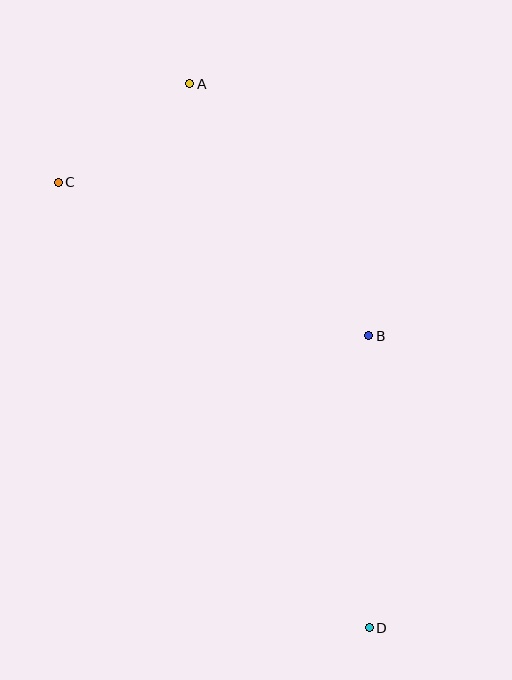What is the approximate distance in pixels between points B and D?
The distance between B and D is approximately 292 pixels.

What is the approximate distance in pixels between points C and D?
The distance between C and D is approximately 544 pixels.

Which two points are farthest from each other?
Points A and D are farthest from each other.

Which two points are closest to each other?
Points A and C are closest to each other.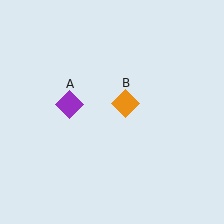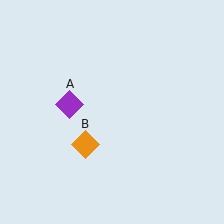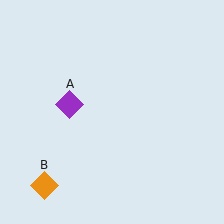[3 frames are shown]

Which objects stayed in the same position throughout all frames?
Purple diamond (object A) remained stationary.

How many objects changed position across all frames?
1 object changed position: orange diamond (object B).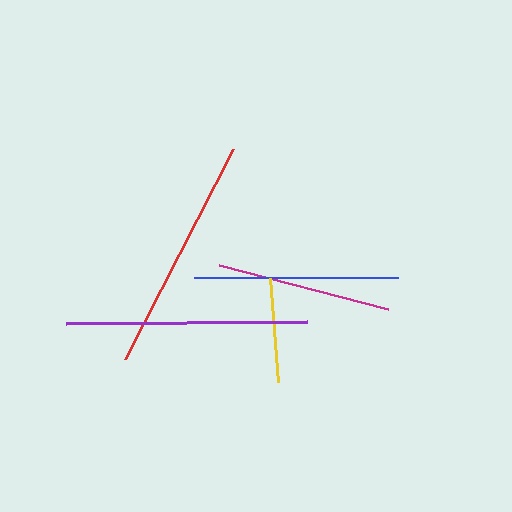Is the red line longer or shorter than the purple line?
The purple line is longer than the red line.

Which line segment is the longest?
The purple line is the longest at approximately 241 pixels.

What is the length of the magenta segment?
The magenta segment is approximately 175 pixels long.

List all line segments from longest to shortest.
From longest to shortest: purple, red, blue, magenta, yellow.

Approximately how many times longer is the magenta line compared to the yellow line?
The magenta line is approximately 1.7 times the length of the yellow line.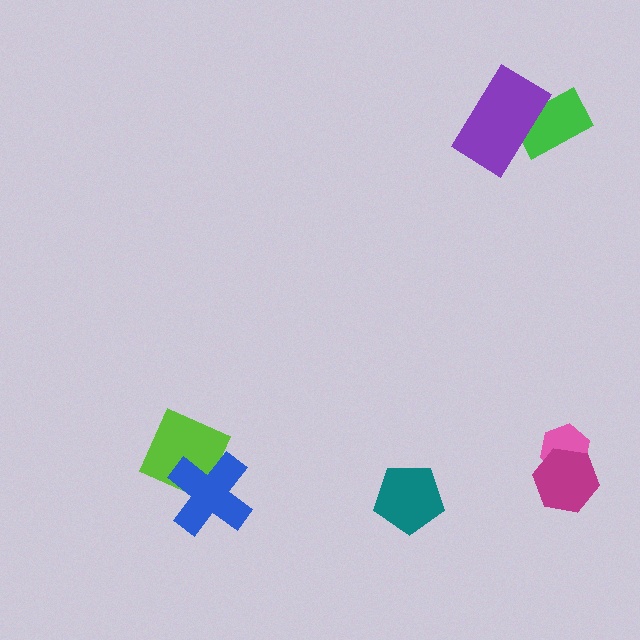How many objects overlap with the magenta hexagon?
1 object overlaps with the magenta hexagon.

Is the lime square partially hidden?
Yes, it is partially covered by another shape.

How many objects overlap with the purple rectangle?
1 object overlaps with the purple rectangle.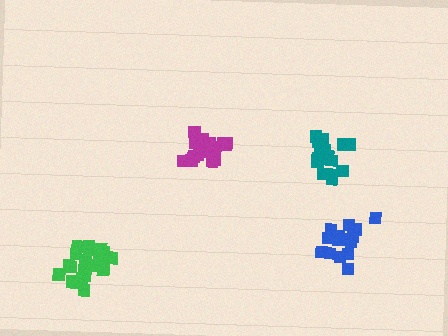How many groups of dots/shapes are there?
There are 4 groups.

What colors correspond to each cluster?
The clusters are colored: green, teal, magenta, blue.